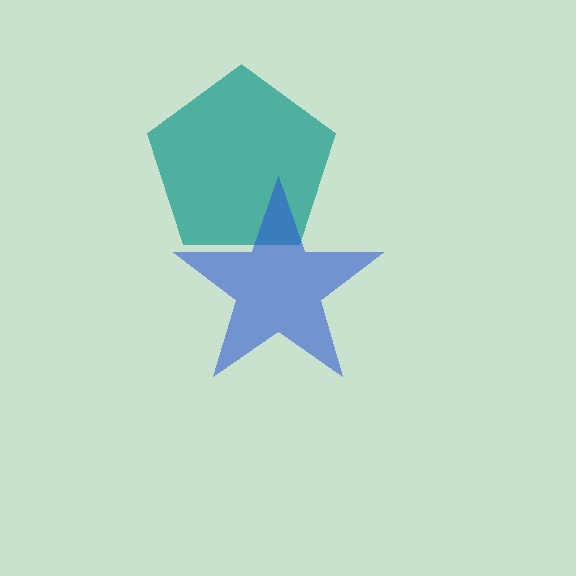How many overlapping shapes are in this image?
There are 2 overlapping shapes in the image.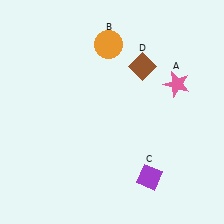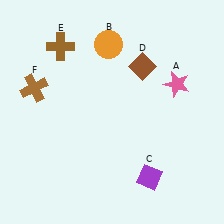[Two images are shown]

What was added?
A brown cross (E), a brown cross (F) were added in Image 2.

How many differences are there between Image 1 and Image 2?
There are 2 differences between the two images.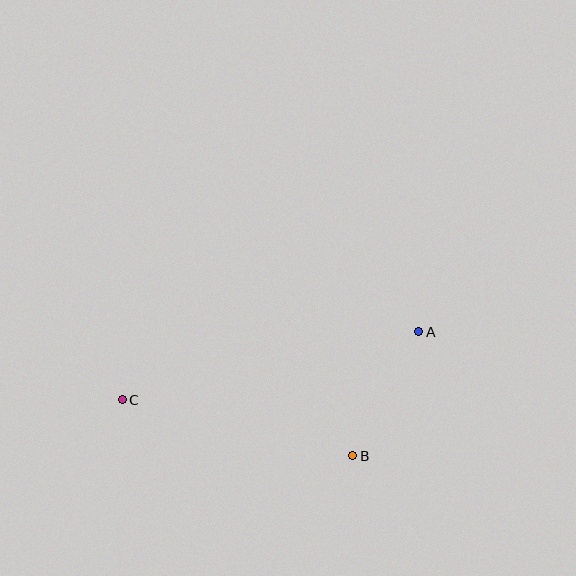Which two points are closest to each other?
Points A and B are closest to each other.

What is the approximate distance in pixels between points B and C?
The distance between B and C is approximately 237 pixels.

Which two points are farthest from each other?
Points A and C are farthest from each other.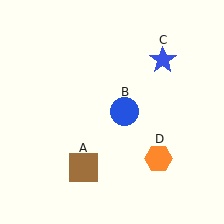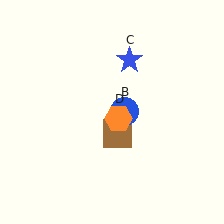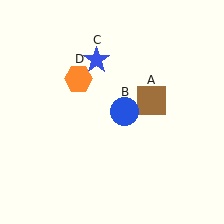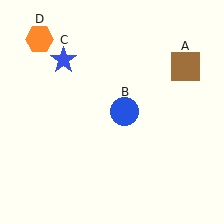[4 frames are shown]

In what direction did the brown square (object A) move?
The brown square (object A) moved up and to the right.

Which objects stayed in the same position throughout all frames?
Blue circle (object B) remained stationary.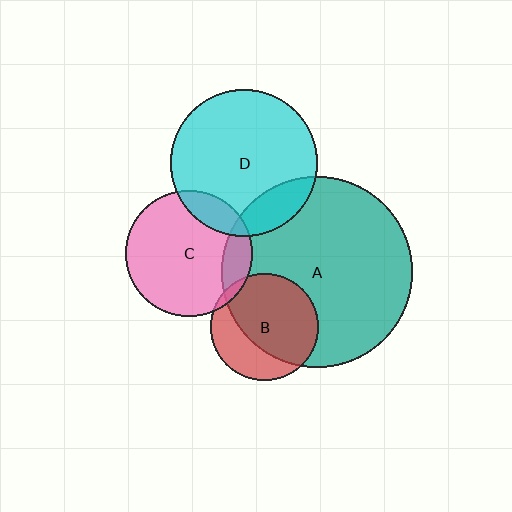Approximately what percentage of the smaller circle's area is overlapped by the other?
Approximately 15%.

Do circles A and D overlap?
Yes.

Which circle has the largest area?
Circle A (teal).